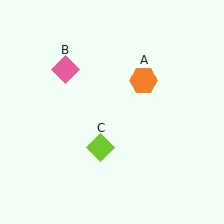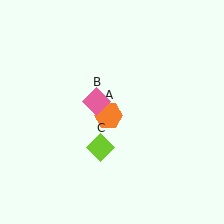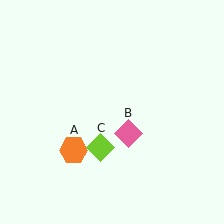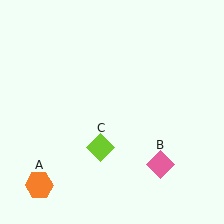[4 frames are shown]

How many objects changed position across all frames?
2 objects changed position: orange hexagon (object A), pink diamond (object B).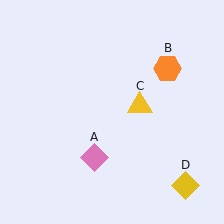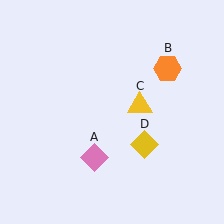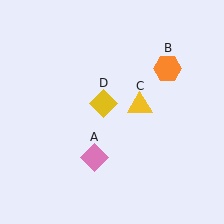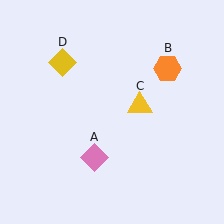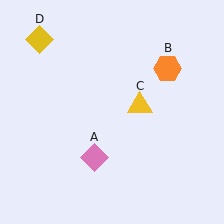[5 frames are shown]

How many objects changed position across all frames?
1 object changed position: yellow diamond (object D).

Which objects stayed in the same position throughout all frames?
Pink diamond (object A) and orange hexagon (object B) and yellow triangle (object C) remained stationary.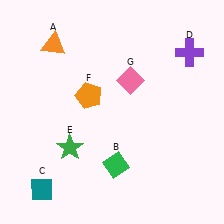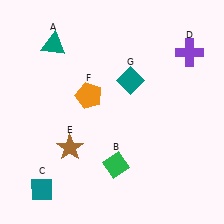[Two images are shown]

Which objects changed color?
A changed from orange to teal. E changed from green to brown. G changed from pink to teal.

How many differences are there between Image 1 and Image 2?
There are 3 differences between the two images.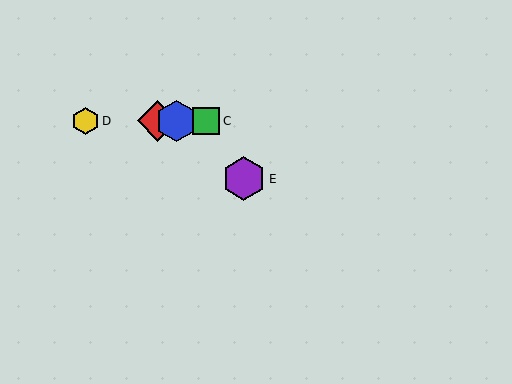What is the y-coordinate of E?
Object E is at y≈179.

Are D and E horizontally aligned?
No, D is at y≈121 and E is at y≈179.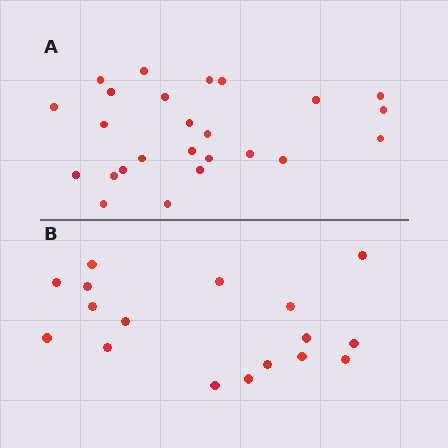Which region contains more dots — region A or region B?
Region A (the top region) has more dots.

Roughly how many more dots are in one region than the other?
Region A has roughly 8 or so more dots than region B.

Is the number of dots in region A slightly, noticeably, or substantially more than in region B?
Region A has substantially more. The ratio is roughly 1.5 to 1.